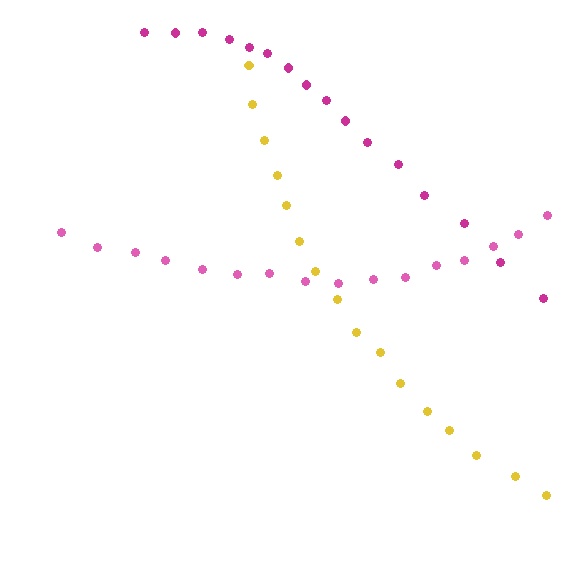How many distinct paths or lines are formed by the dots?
There are 3 distinct paths.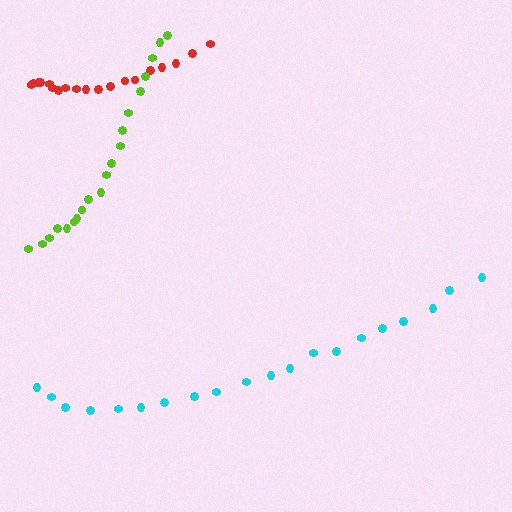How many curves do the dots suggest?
There are 3 distinct paths.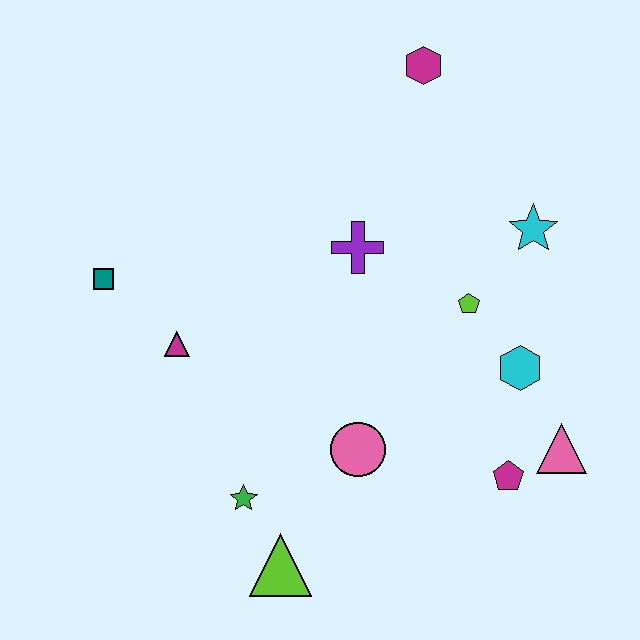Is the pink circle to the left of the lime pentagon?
Yes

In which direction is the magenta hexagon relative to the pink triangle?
The magenta hexagon is above the pink triangle.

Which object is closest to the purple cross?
The lime pentagon is closest to the purple cross.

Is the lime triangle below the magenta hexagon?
Yes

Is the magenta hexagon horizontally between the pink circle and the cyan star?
Yes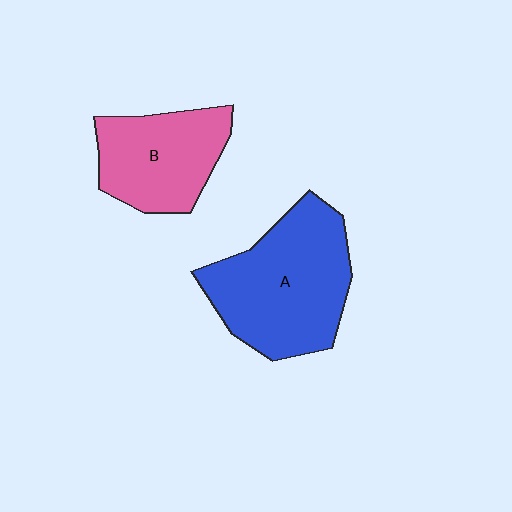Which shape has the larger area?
Shape A (blue).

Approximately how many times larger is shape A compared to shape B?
Approximately 1.5 times.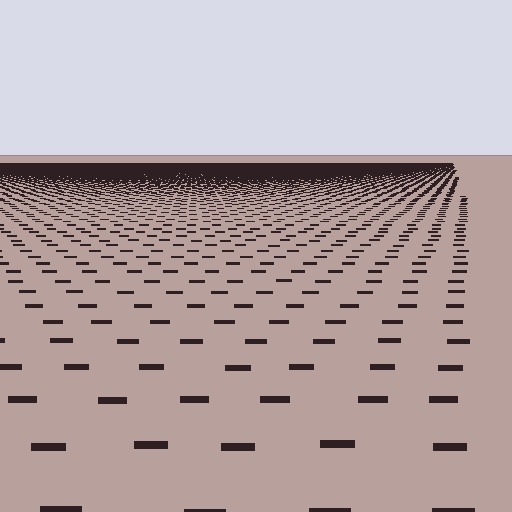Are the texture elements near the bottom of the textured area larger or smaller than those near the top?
Larger. Near the bottom, elements are closer to the viewer and appear at a bigger on-screen size.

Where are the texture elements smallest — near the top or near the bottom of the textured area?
Near the top.